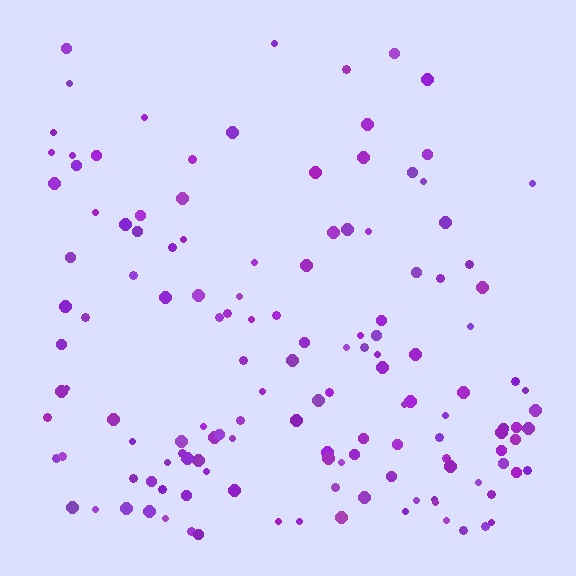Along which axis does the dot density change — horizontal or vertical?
Vertical.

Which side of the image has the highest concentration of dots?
The bottom.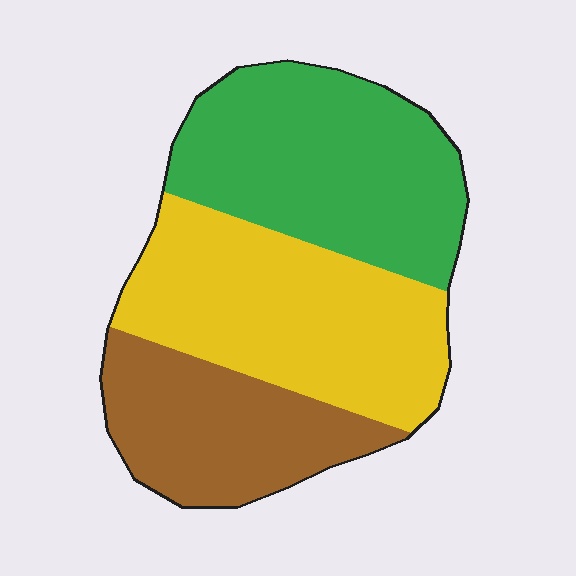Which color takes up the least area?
Brown, at roughly 25%.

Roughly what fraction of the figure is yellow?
Yellow covers 38% of the figure.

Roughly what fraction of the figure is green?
Green takes up about three eighths (3/8) of the figure.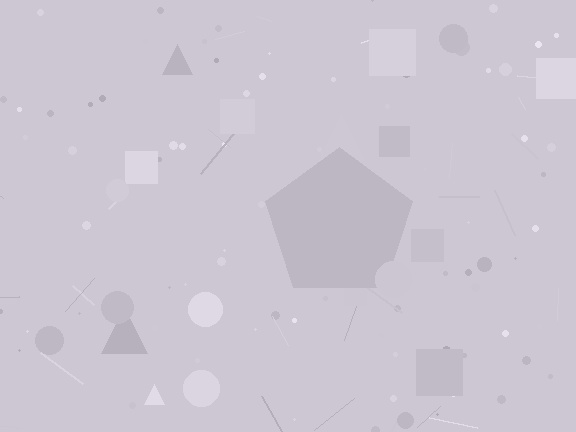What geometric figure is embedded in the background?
A pentagon is embedded in the background.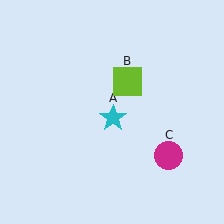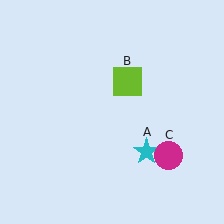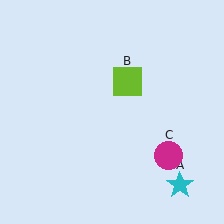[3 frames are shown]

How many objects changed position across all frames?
1 object changed position: cyan star (object A).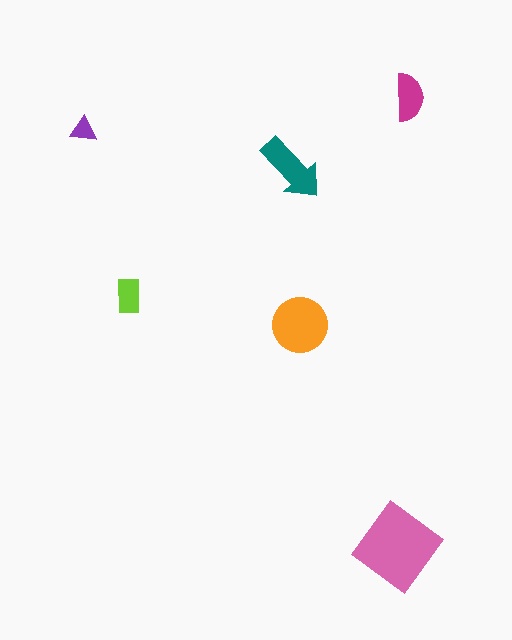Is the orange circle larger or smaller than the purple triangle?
Larger.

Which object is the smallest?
The purple triangle.